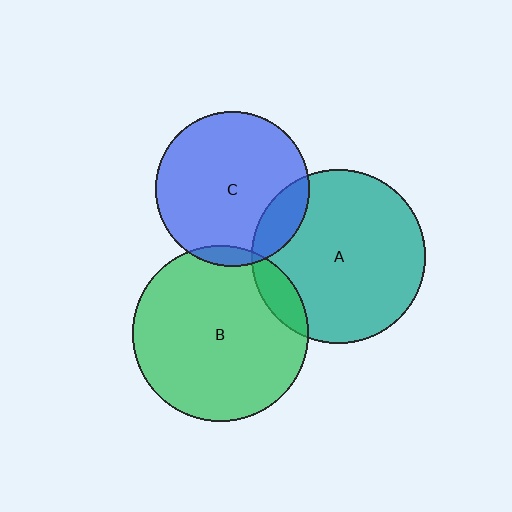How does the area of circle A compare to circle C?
Approximately 1.3 times.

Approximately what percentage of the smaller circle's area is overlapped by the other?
Approximately 15%.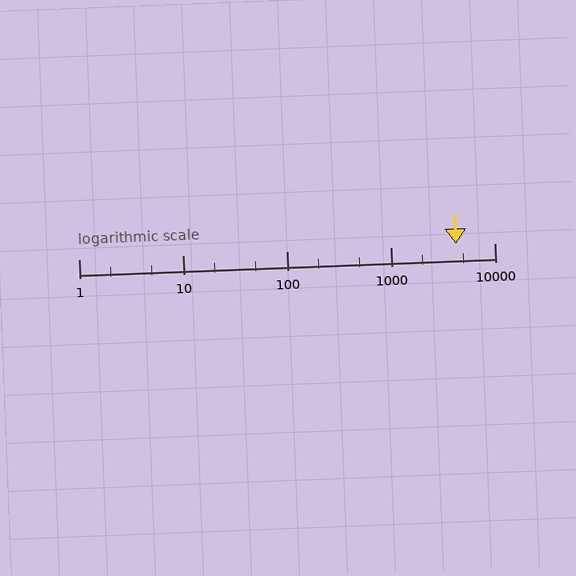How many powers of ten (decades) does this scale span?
The scale spans 4 decades, from 1 to 10000.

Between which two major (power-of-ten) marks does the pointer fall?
The pointer is between 1000 and 10000.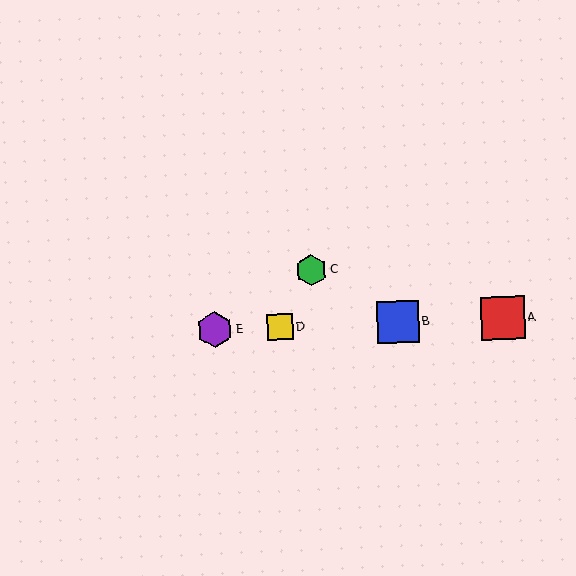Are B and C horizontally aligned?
No, B is at y≈322 and C is at y≈270.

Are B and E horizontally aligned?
Yes, both are at y≈322.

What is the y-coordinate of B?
Object B is at y≈322.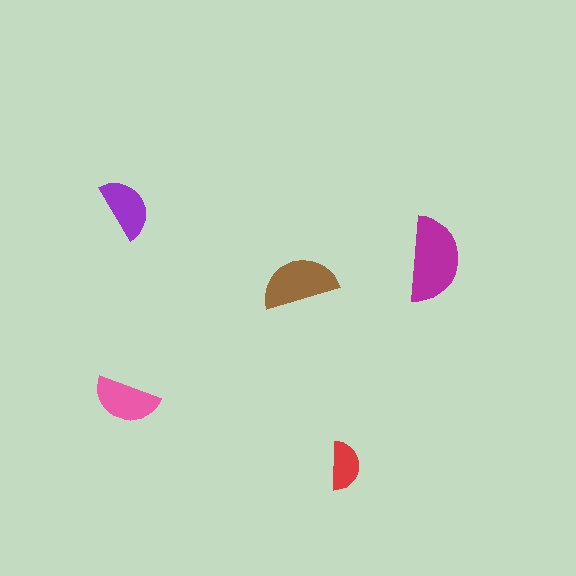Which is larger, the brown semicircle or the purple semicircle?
The brown one.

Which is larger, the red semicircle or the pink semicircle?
The pink one.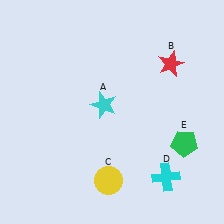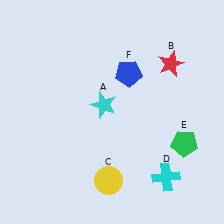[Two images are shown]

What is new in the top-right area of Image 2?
A blue pentagon (F) was added in the top-right area of Image 2.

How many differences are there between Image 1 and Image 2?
There is 1 difference between the two images.